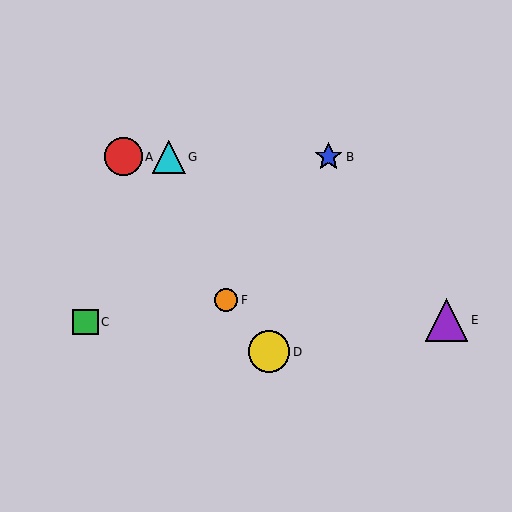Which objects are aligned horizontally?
Objects A, B, G are aligned horizontally.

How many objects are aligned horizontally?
3 objects (A, B, G) are aligned horizontally.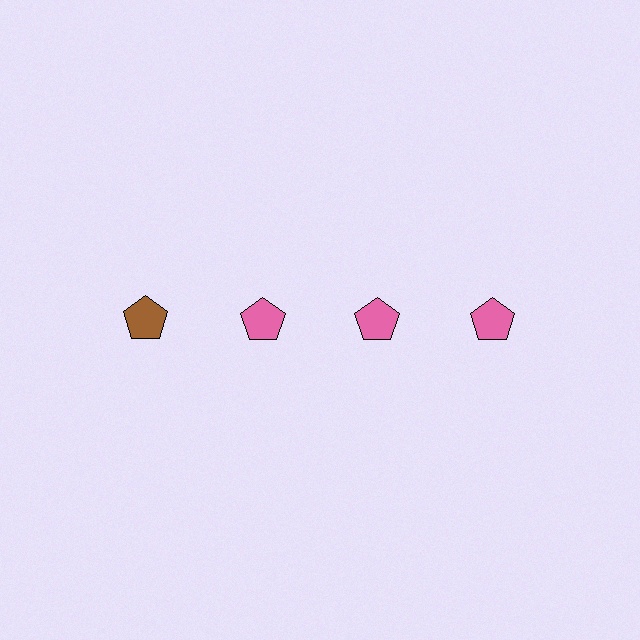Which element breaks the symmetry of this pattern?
The brown pentagon in the top row, leftmost column breaks the symmetry. All other shapes are pink pentagons.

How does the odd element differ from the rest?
It has a different color: brown instead of pink.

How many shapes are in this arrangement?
There are 4 shapes arranged in a grid pattern.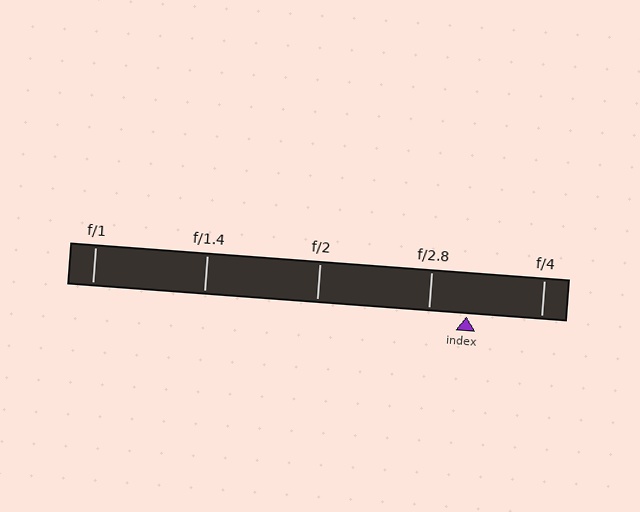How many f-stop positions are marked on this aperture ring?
There are 5 f-stop positions marked.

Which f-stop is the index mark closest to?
The index mark is closest to f/2.8.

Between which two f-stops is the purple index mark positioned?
The index mark is between f/2.8 and f/4.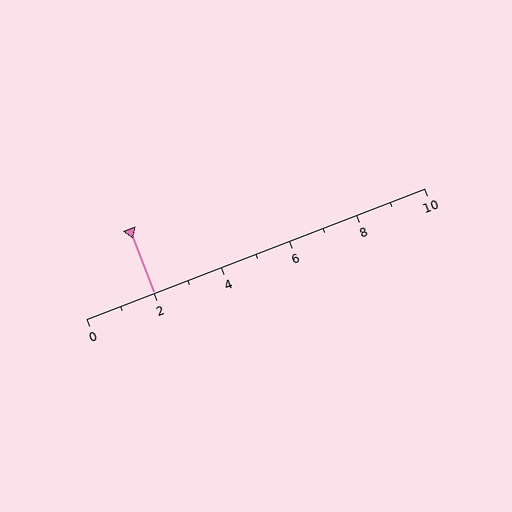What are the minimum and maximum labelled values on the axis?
The axis runs from 0 to 10.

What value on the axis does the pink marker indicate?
The marker indicates approximately 2.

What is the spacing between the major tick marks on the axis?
The major ticks are spaced 2 apart.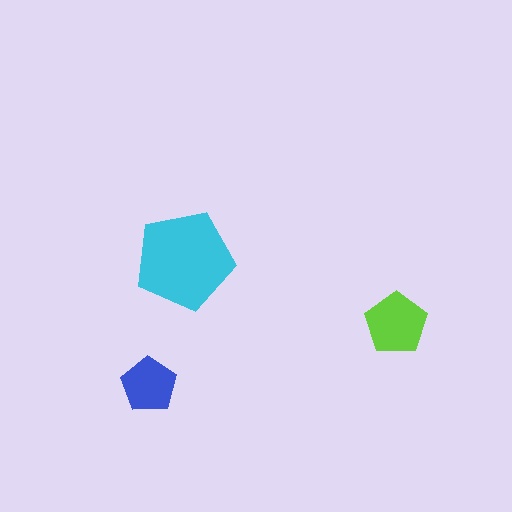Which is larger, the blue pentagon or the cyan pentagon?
The cyan one.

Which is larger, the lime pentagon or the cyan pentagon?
The cyan one.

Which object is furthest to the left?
The blue pentagon is leftmost.